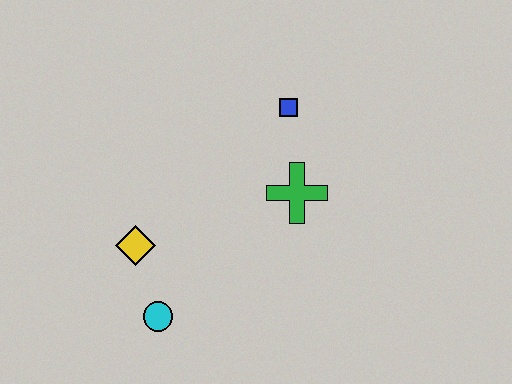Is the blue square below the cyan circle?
No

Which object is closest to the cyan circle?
The yellow diamond is closest to the cyan circle.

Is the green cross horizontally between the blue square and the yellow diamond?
No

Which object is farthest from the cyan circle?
The blue square is farthest from the cyan circle.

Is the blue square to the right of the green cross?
No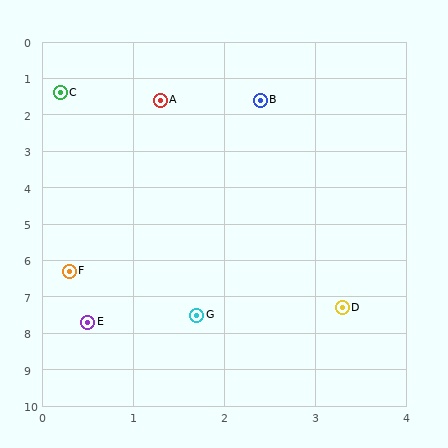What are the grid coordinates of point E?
Point E is at approximately (0.5, 7.7).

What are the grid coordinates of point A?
Point A is at approximately (1.3, 1.6).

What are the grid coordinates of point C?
Point C is at approximately (0.2, 1.4).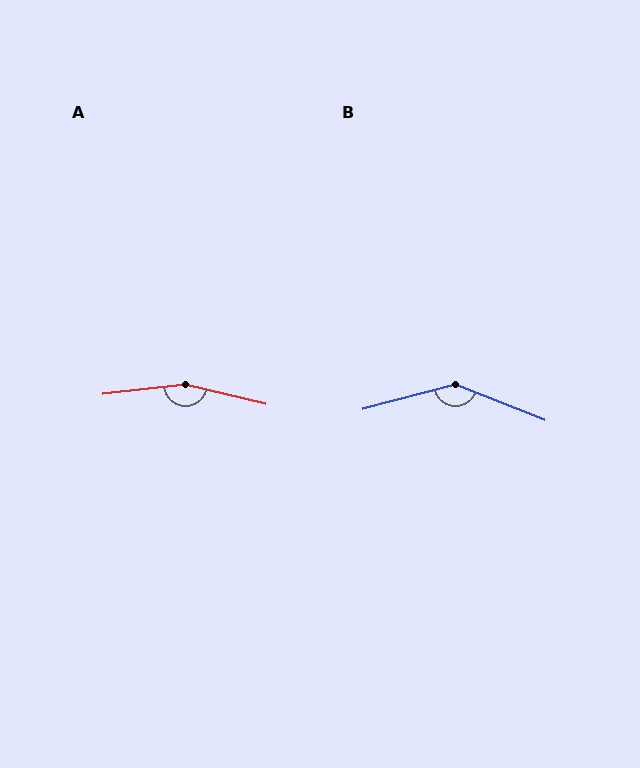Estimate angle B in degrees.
Approximately 144 degrees.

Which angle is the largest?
A, at approximately 160 degrees.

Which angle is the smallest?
B, at approximately 144 degrees.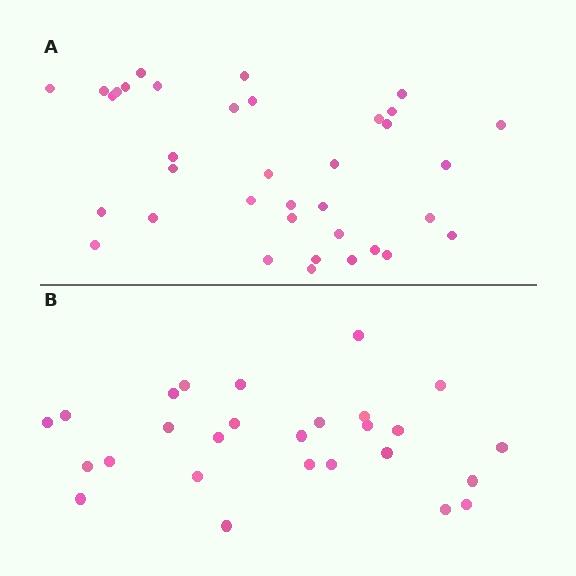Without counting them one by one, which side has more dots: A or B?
Region A (the top region) has more dots.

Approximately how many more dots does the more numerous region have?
Region A has roughly 8 or so more dots than region B.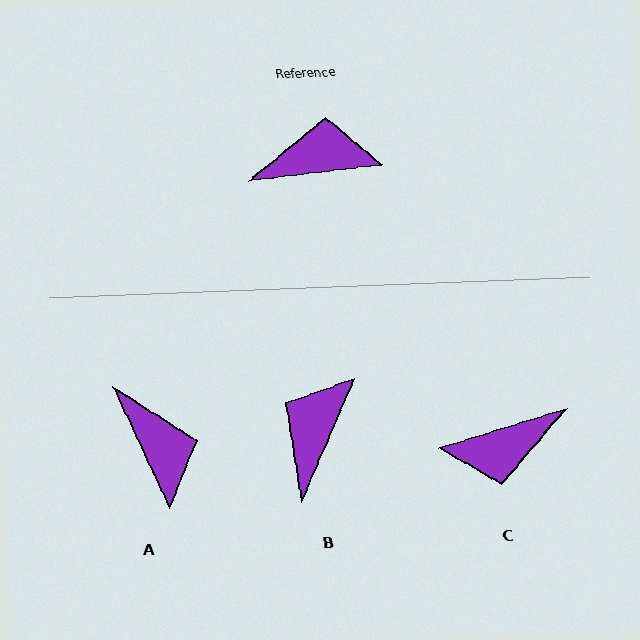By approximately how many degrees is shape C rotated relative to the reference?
Approximately 169 degrees clockwise.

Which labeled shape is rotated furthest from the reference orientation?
C, about 169 degrees away.